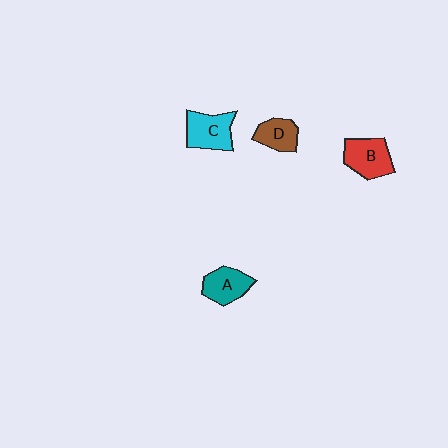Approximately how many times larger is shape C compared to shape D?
Approximately 1.4 times.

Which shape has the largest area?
Shape B (red).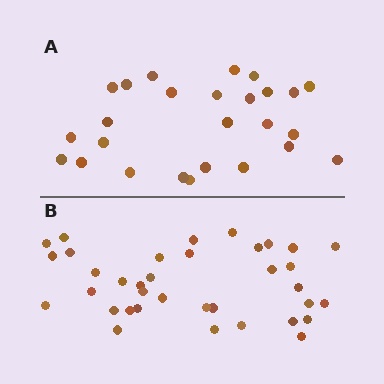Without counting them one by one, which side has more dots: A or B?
Region B (the bottom region) has more dots.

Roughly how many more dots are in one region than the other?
Region B has roughly 10 or so more dots than region A.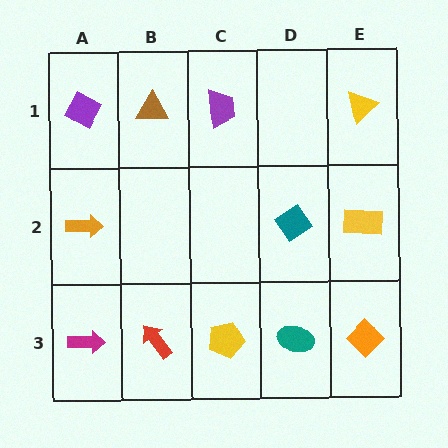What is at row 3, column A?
A magenta arrow.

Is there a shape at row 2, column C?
No, that cell is empty.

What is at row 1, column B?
A brown triangle.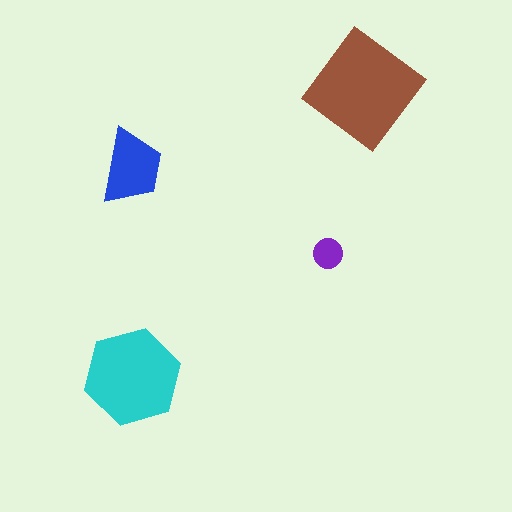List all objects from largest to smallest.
The brown diamond, the cyan hexagon, the blue trapezoid, the purple circle.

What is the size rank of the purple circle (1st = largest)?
4th.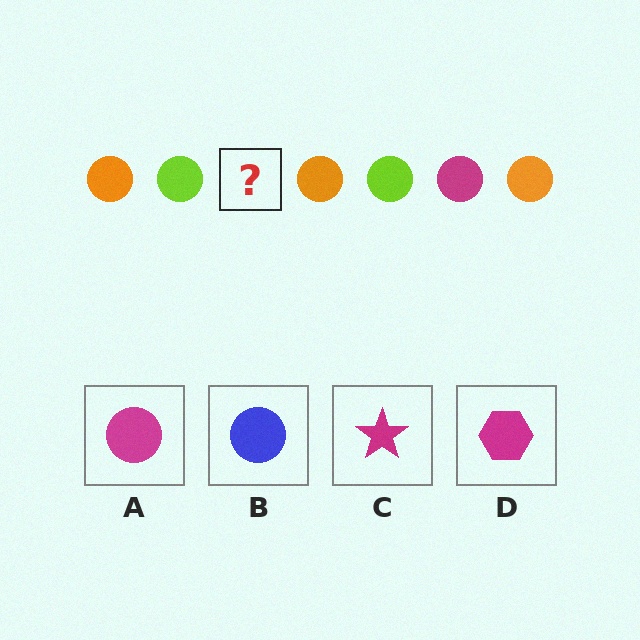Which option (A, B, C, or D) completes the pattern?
A.